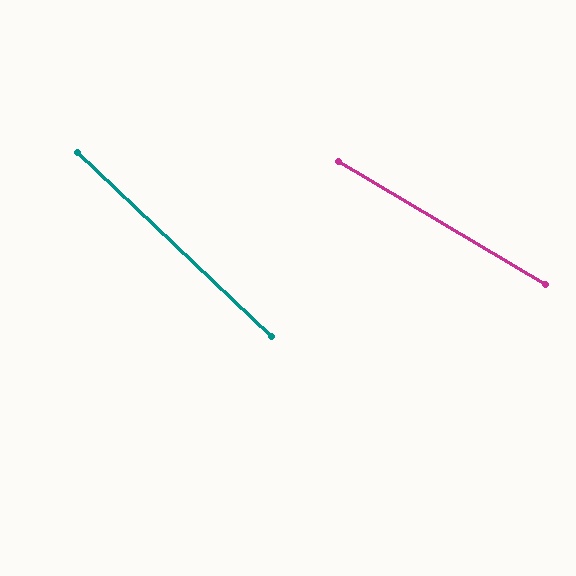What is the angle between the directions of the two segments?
Approximately 13 degrees.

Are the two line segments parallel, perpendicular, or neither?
Neither parallel nor perpendicular — they differ by about 13°.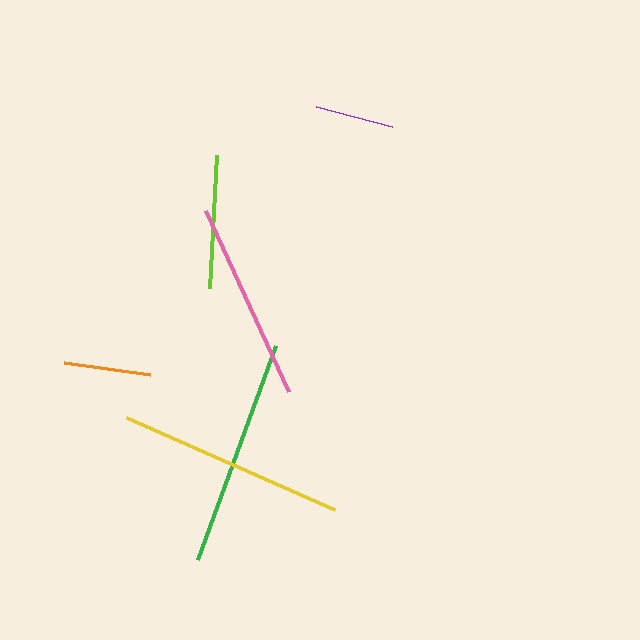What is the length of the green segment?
The green segment is approximately 228 pixels long.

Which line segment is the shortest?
The purple line is the shortest at approximately 78 pixels.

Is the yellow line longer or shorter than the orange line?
The yellow line is longer than the orange line.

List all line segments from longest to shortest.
From longest to shortest: green, yellow, pink, lime, orange, purple.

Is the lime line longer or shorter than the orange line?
The lime line is longer than the orange line.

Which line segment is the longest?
The green line is the longest at approximately 228 pixels.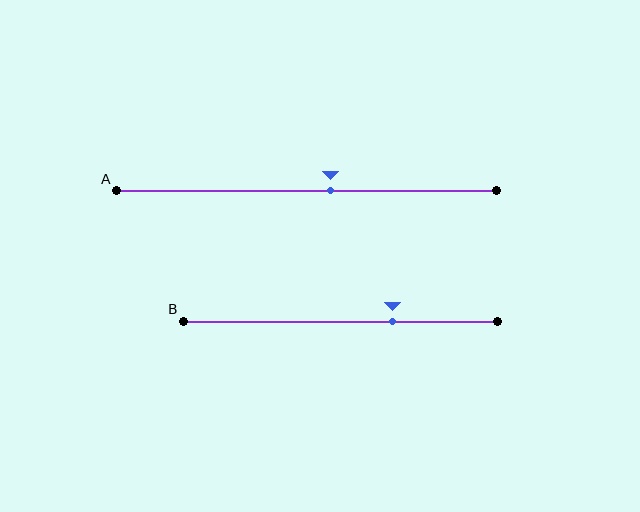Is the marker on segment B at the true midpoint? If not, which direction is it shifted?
No, the marker on segment B is shifted to the right by about 16% of the segment length.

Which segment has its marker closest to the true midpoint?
Segment A has its marker closest to the true midpoint.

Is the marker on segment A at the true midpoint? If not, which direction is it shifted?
No, the marker on segment A is shifted to the right by about 6% of the segment length.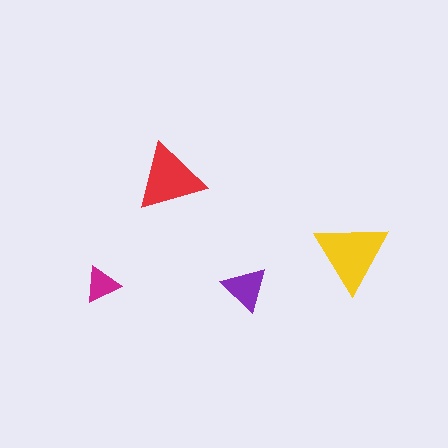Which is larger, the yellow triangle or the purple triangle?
The yellow one.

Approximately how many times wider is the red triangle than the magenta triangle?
About 2 times wider.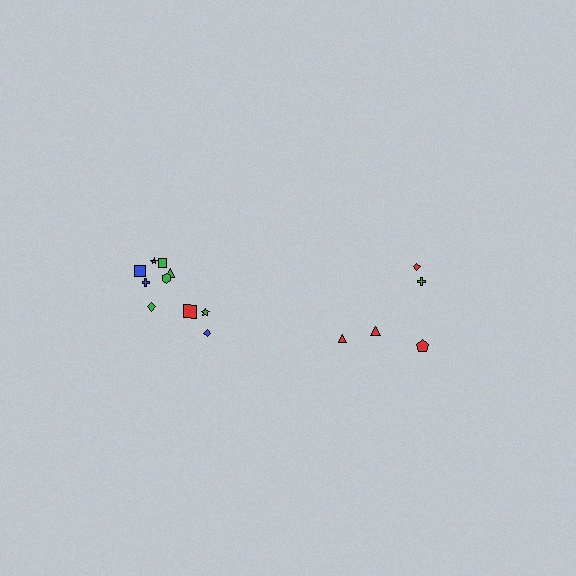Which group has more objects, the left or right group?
The left group.